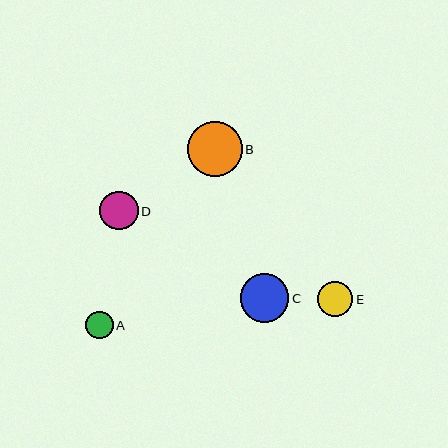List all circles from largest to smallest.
From largest to smallest: B, C, D, E, A.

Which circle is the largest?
Circle B is the largest with a size of approximately 55 pixels.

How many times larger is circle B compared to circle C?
Circle B is approximately 1.1 times the size of circle C.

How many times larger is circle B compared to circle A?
Circle B is approximately 2.0 times the size of circle A.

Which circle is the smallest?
Circle A is the smallest with a size of approximately 27 pixels.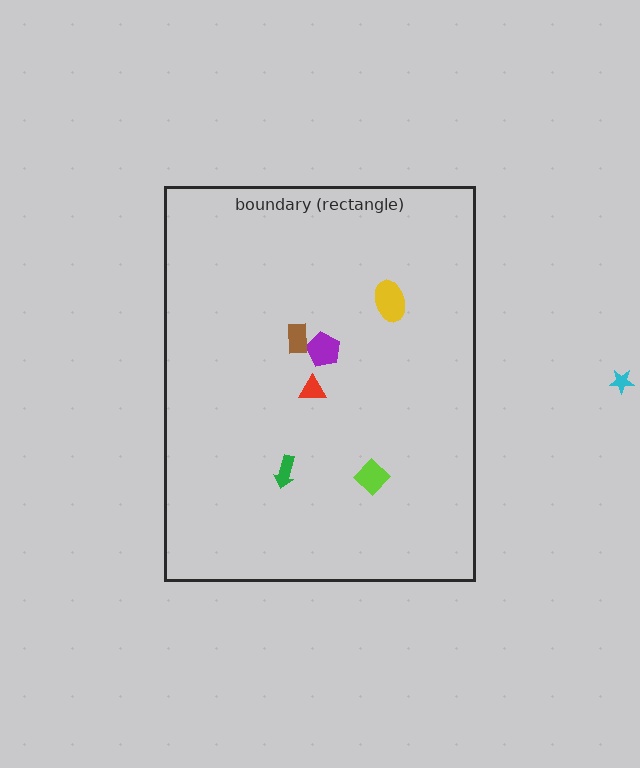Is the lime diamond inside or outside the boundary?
Inside.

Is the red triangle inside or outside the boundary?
Inside.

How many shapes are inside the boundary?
6 inside, 1 outside.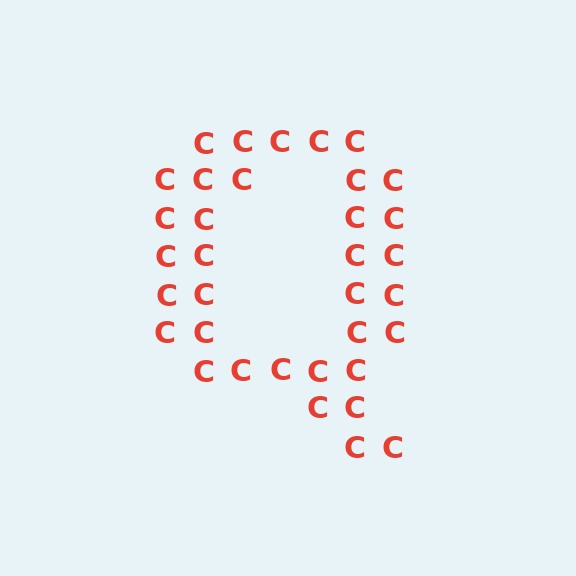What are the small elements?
The small elements are letter C's.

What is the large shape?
The large shape is the letter Q.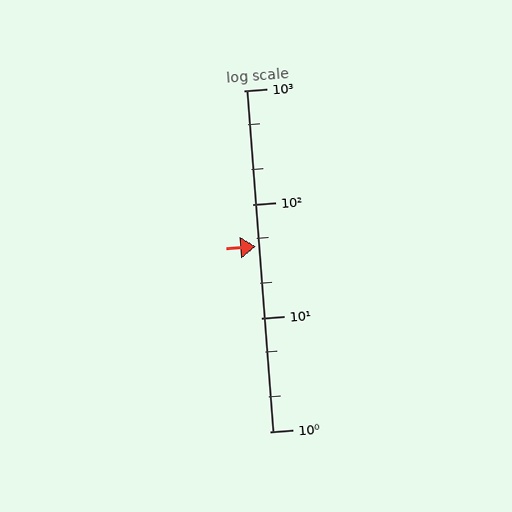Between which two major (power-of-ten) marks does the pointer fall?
The pointer is between 10 and 100.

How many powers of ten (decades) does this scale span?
The scale spans 3 decades, from 1 to 1000.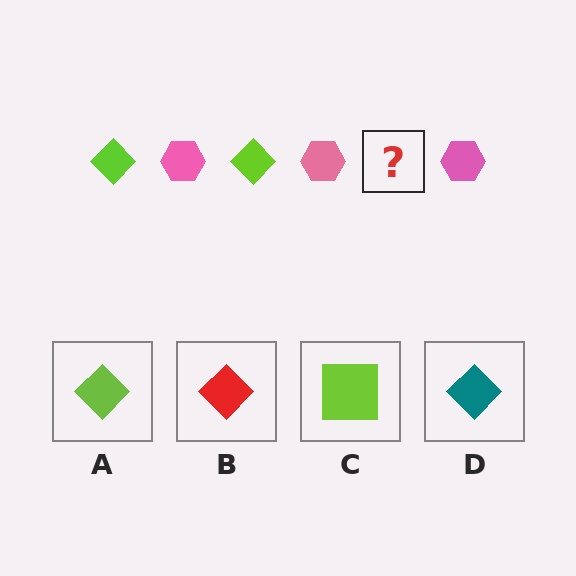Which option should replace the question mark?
Option A.